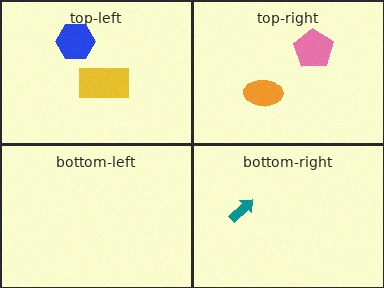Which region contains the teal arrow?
The bottom-right region.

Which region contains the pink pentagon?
The top-right region.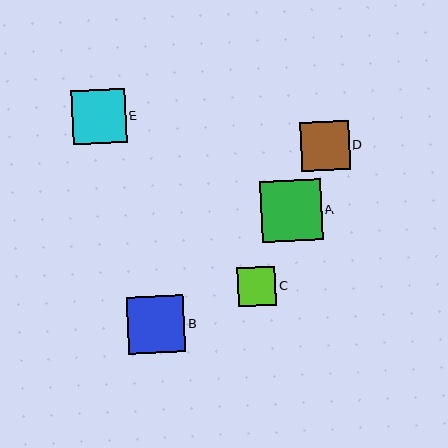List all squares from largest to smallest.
From largest to smallest: A, B, E, D, C.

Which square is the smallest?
Square C is the smallest with a size of approximately 38 pixels.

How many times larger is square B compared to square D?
Square B is approximately 1.2 times the size of square D.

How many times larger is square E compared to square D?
Square E is approximately 1.1 times the size of square D.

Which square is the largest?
Square A is the largest with a size of approximately 61 pixels.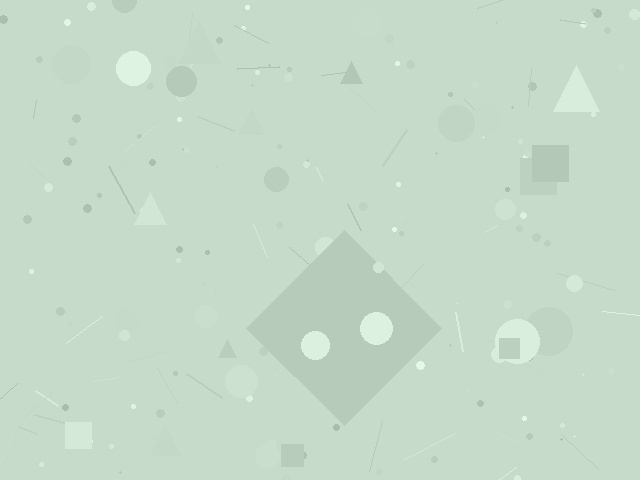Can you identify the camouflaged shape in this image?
The camouflaged shape is a diamond.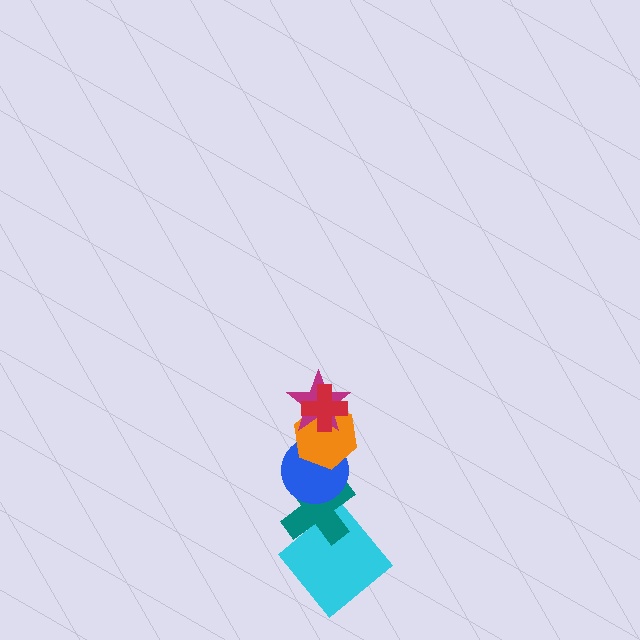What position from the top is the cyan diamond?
The cyan diamond is 6th from the top.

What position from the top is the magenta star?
The magenta star is 2nd from the top.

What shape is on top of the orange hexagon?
The magenta star is on top of the orange hexagon.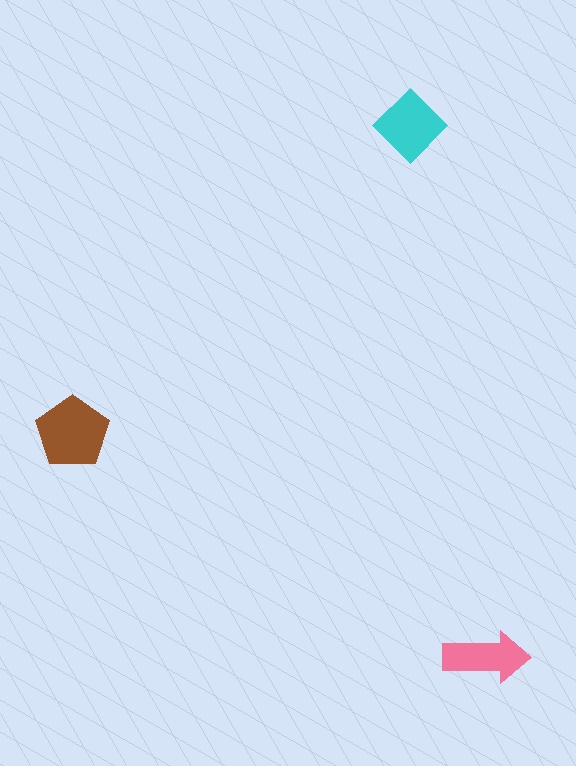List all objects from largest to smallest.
The brown pentagon, the cyan diamond, the pink arrow.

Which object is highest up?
The cyan diamond is topmost.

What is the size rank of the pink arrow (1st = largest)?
3rd.